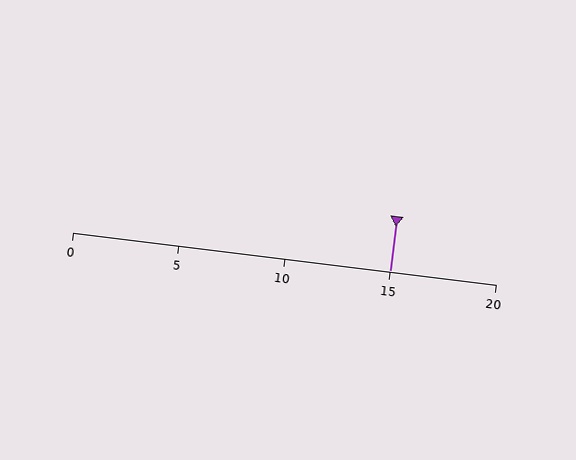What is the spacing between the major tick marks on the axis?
The major ticks are spaced 5 apart.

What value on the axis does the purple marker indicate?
The marker indicates approximately 15.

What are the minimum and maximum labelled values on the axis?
The axis runs from 0 to 20.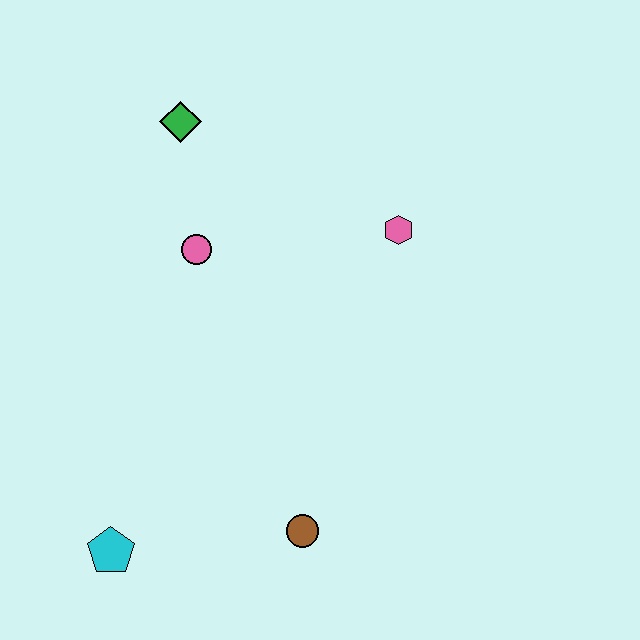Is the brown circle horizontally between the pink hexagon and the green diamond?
Yes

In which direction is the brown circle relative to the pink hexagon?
The brown circle is below the pink hexagon.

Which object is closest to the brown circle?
The cyan pentagon is closest to the brown circle.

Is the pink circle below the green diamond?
Yes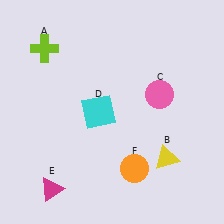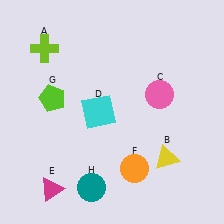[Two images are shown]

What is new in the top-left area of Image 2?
A lime pentagon (G) was added in the top-left area of Image 2.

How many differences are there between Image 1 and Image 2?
There are 2 differences between the two images.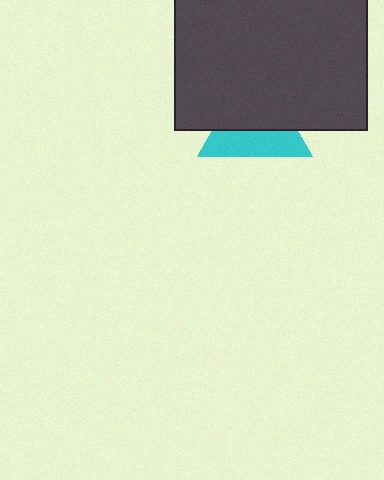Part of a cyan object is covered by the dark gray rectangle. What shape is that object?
It is a triangle.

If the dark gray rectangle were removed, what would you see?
You would see the complete cyan triangle.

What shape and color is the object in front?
The object in front is a dark gray rectangle.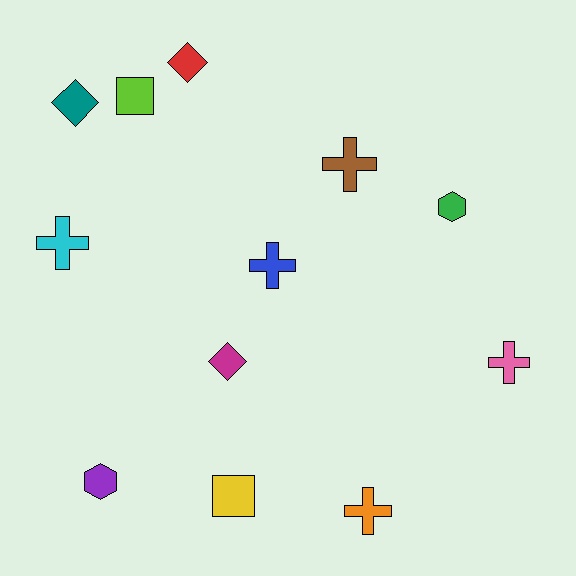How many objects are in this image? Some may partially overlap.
There are 12 objects.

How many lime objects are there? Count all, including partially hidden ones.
There is 1 lime object.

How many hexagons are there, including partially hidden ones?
There are 2 hexagons.